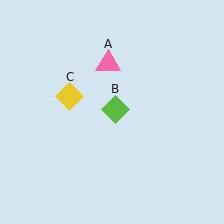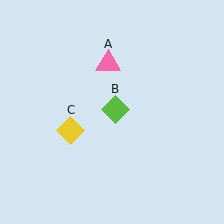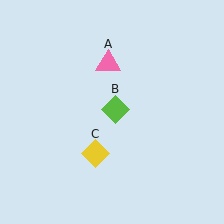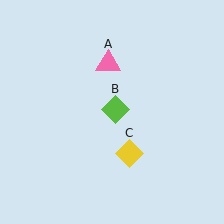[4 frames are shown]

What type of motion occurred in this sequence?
The yellow diamond (object C) rotated counterclockwise around the center of the scene.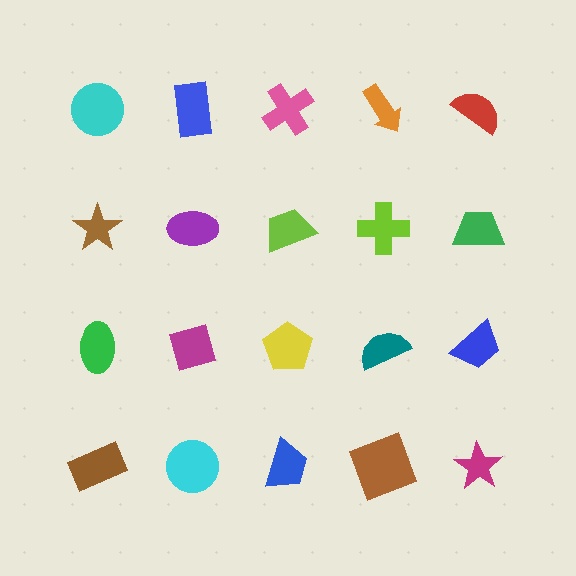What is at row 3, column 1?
A green ellipse.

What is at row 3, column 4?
A teal semicircle.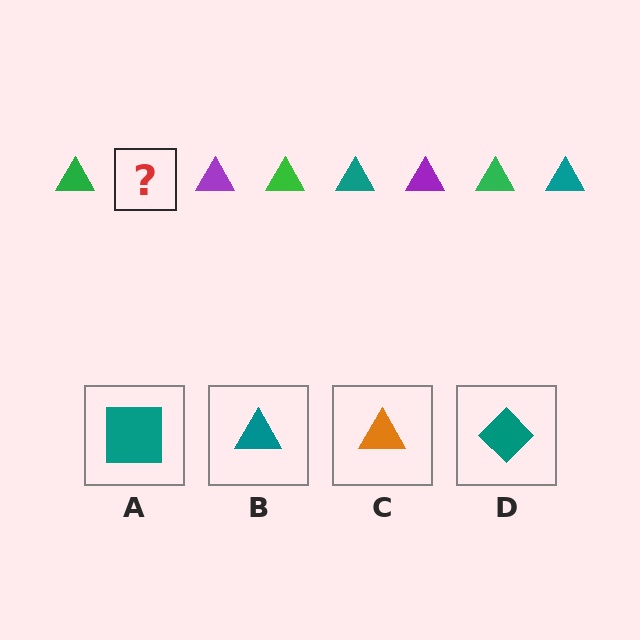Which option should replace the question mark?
Option B.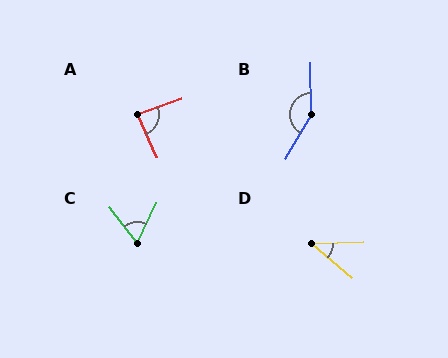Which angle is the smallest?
D, at approximately 42 degrees.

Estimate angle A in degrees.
Approximately 86 degrees.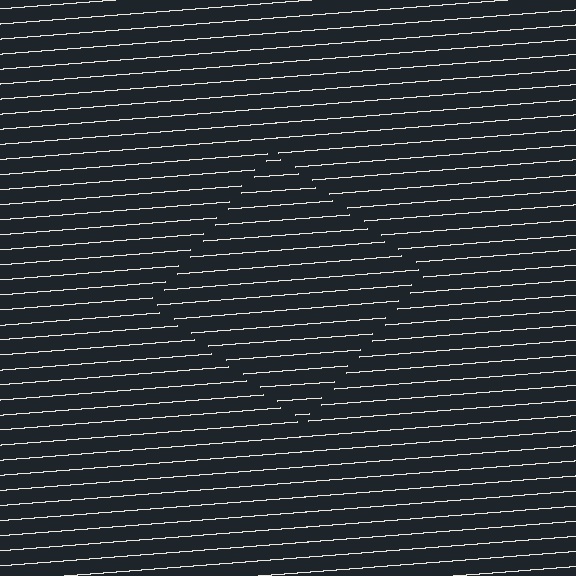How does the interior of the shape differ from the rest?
The interior of the shape contains the same grating, shifted by half a period — the contour is defined by the phase discontinuity where line-ends from the inner and outer gratings abut.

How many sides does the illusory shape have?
4 sides — the line-ends trace a square.